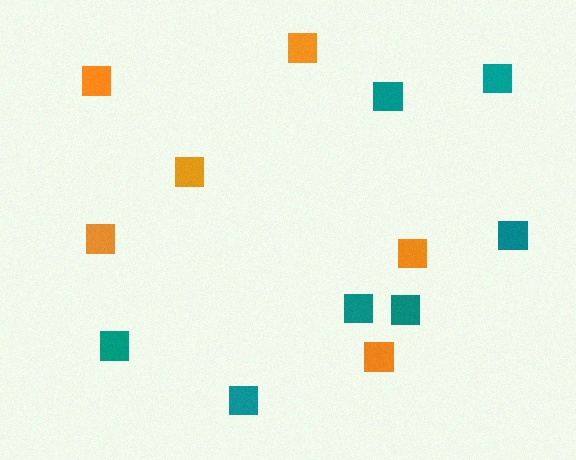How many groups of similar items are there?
There are 2 groups: one group of teal squares (7) and one group of orange squares (6).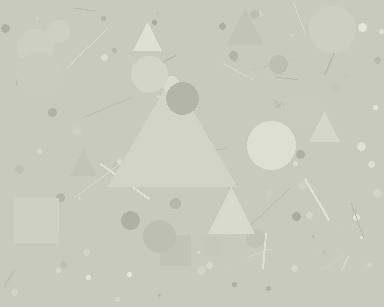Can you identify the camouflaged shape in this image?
The camouflaged shape is a triangle.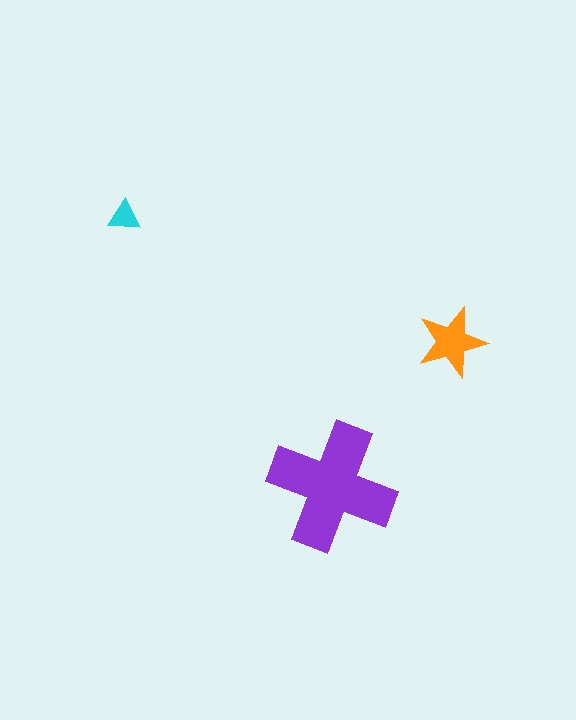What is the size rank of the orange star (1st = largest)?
2nd.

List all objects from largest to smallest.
The purple cross, the orange star, the cyan triangle.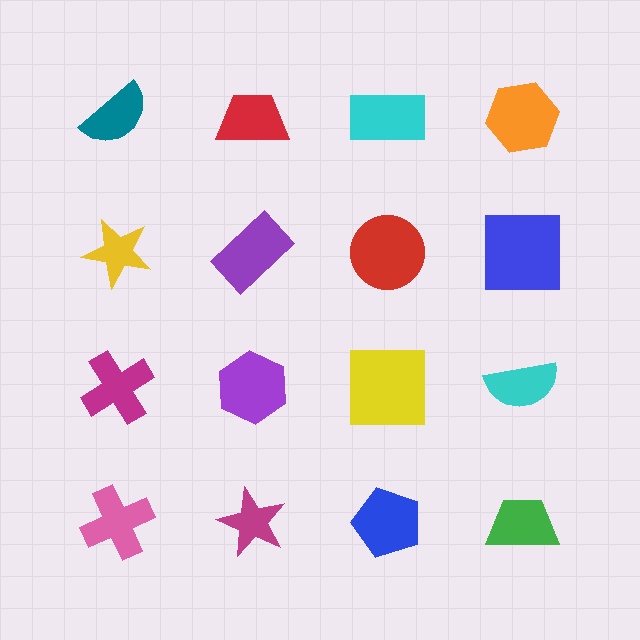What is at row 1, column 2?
A red trapezoid.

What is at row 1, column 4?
An orange hexagon.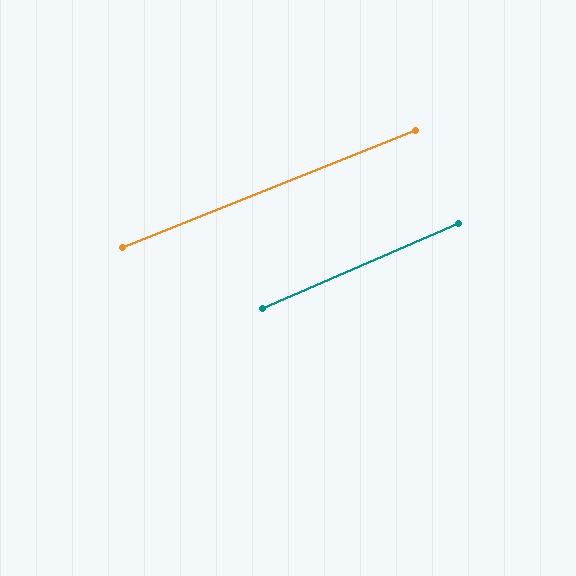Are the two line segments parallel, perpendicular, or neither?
Parallel — their directions differ by only 1.7°.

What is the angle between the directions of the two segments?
Approximately 2 degrees.